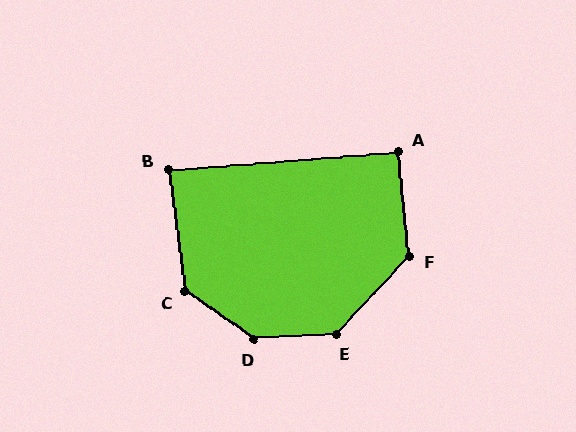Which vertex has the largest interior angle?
D, at approximately 142 degrees.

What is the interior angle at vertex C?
Approximately 132 degrees (obtuse).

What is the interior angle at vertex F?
Approximately 131 degrees (obtuse).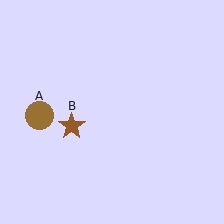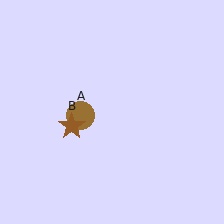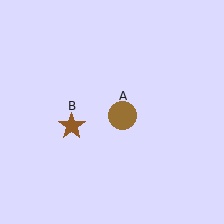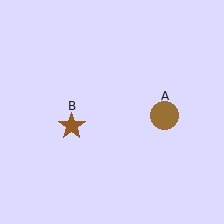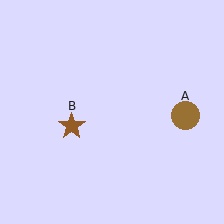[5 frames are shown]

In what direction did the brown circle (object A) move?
The brown circle (object A) moved right.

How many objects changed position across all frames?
1 object changed position: brown circle (object A).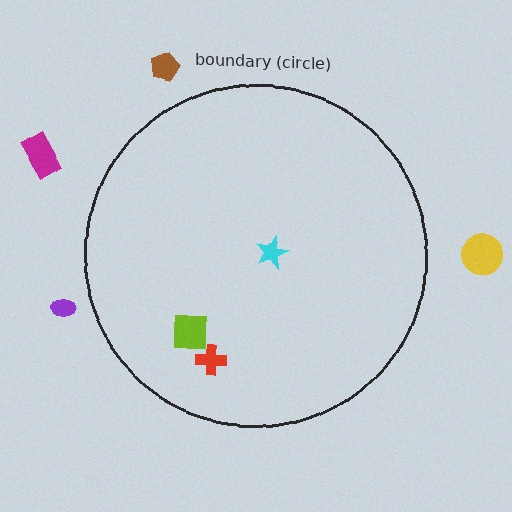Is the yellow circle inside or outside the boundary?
Outside.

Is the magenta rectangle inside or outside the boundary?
Outside.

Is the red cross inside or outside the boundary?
Inside.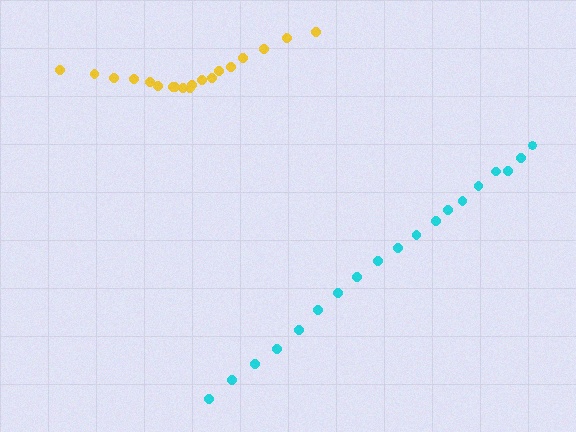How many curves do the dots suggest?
There are 2 distinct paths.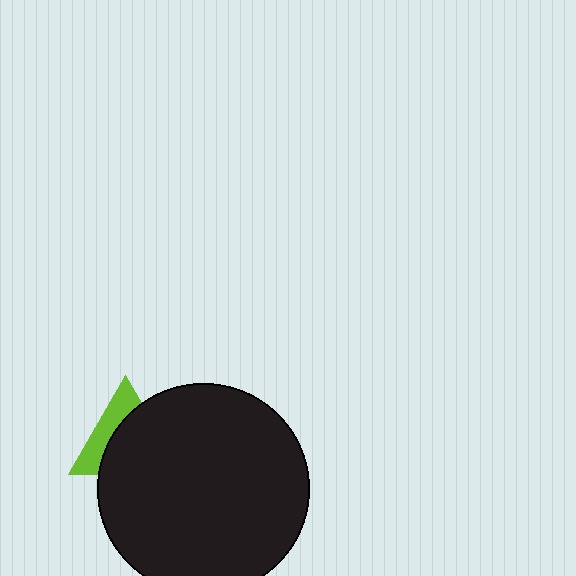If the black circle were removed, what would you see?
You would see the complete lime triangle.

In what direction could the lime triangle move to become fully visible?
The lime triangle could move toward the upper-left. That would shift it out from behind the black circle entirely.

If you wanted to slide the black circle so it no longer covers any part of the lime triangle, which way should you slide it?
Slide it toward the lower-right — that is the most direct way to separate the two shapes.